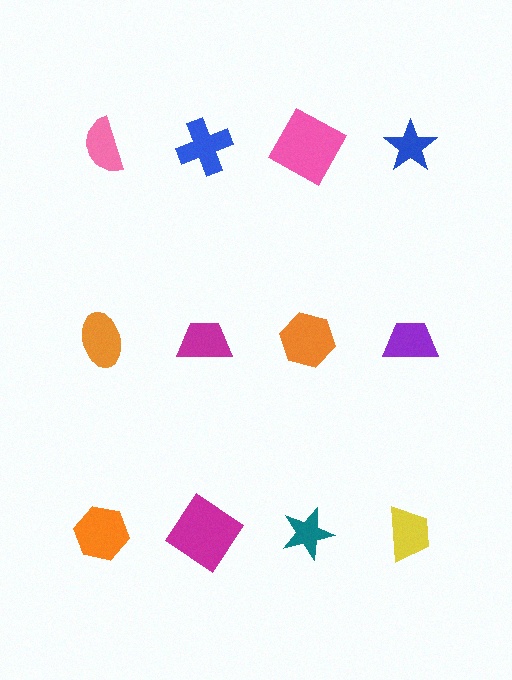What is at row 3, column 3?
A teal star.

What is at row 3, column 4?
A yellow trapezoid.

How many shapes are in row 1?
4 shapes.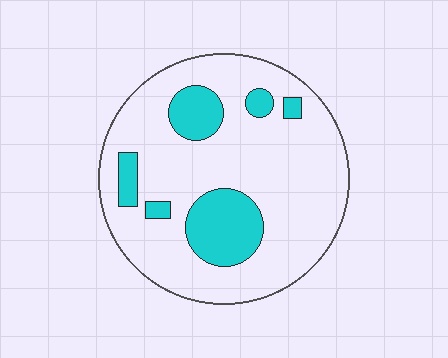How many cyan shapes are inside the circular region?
6.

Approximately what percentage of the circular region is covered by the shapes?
Approximately 20%.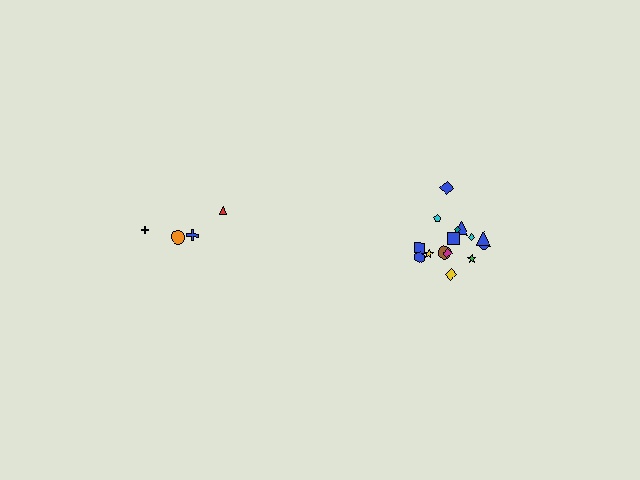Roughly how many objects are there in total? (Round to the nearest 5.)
Roughly 20 objects in total.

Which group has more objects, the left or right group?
The right group.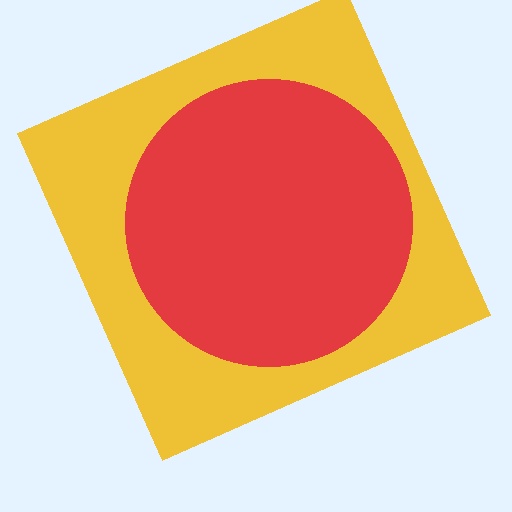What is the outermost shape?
The yellow square.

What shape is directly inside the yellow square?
The red circle.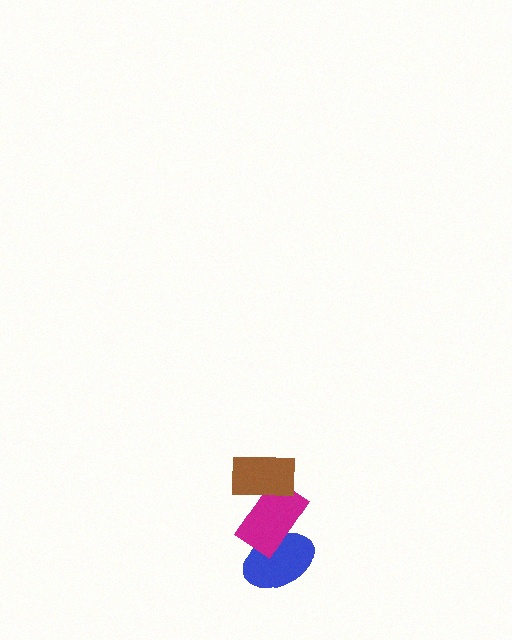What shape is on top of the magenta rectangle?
The brown rectangle is on top of the magenta rectangle.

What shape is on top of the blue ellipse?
The magenta rectangle is on top of the blue ellipse.